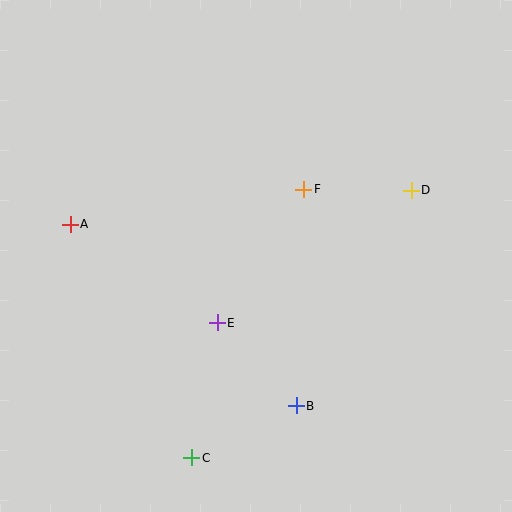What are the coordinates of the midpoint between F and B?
The midpoint between F and B is at (300, 298).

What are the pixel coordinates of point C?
Point C is at (192, 458).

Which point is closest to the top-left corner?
Point A is closest to the top-left corner.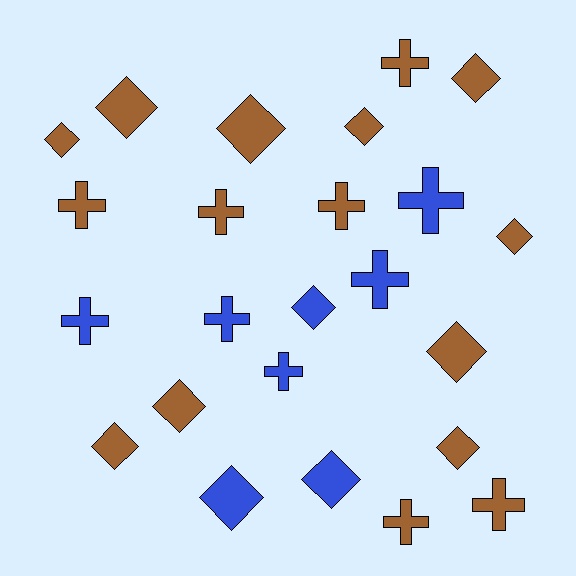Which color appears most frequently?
Brown, with 16 objects.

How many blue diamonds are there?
There are 3 blue diamonds.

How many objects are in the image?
There are 24 objects.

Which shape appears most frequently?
Diamond, with 13 objects.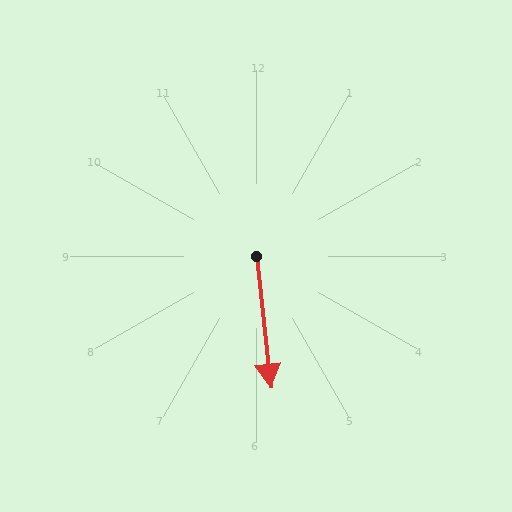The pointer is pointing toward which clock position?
Roughly 6 o'clock.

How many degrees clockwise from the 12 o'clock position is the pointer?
Approximately 174 degrees.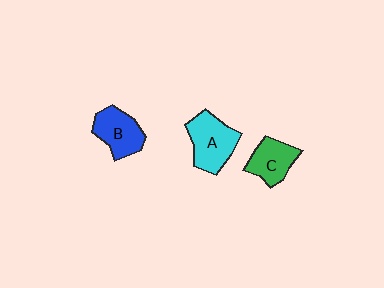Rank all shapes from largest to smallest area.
From largest to smallest: A (cyan), B (blue), C (green).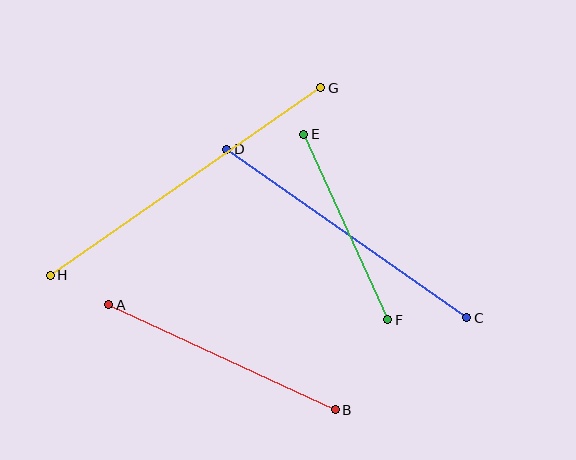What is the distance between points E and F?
The distance is approximately 204 pixels.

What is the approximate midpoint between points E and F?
The midpoint is at approximately (346, 227) pixels.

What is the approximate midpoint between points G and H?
The midpoint is at approximately (185, 182) pixels.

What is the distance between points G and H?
The distance is approximately 329 pixels.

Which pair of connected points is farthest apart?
Points G and H are farthest apart.